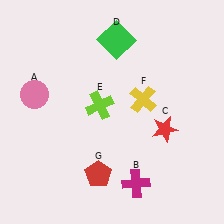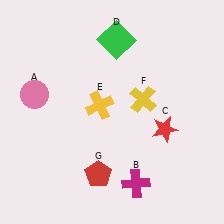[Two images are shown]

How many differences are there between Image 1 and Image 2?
There is 1 difference between the two images.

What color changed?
The cross (E) changed from lime in Image 1 to yellow in Image 2.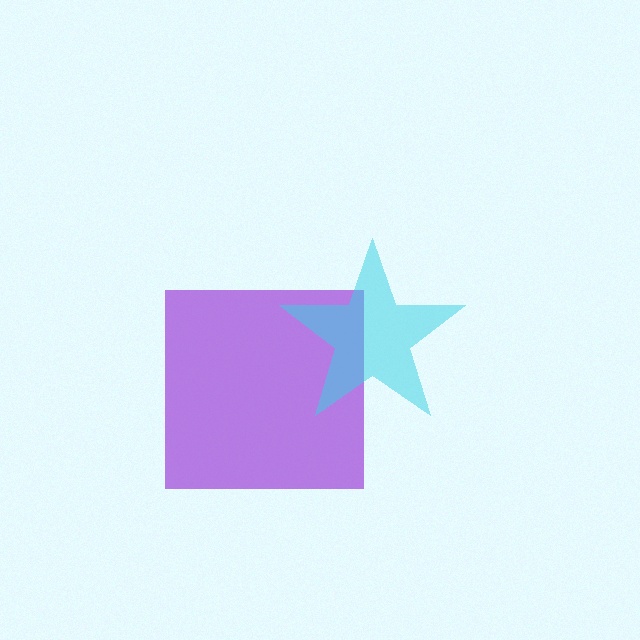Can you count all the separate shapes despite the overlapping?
Yes, there are 2 separate shapes.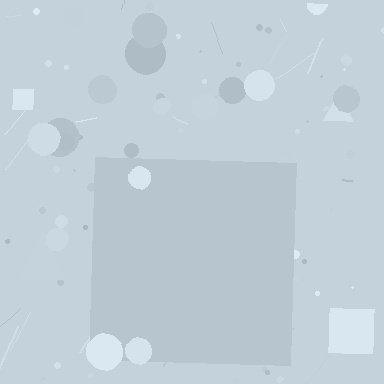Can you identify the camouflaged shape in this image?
The camouflaged shape is a square.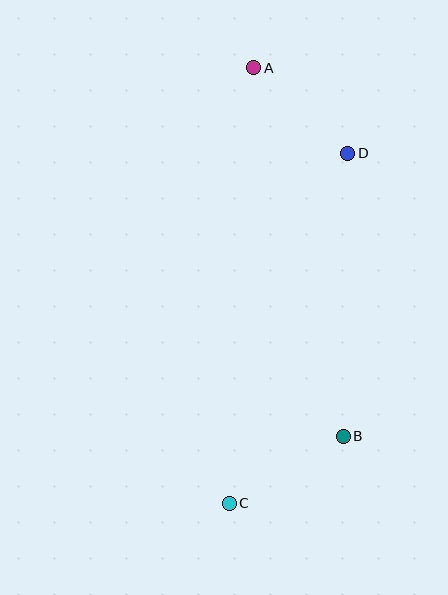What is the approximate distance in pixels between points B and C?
The distance between B and C is approximately 132 pixels.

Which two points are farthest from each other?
Points A and C are farthest from each other.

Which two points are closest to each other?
Points A and D are closest to each other.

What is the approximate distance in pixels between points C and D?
The distance between C and D is approximately 370 pixels.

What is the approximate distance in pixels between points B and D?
The distance between B and D is approximately 283 pixels.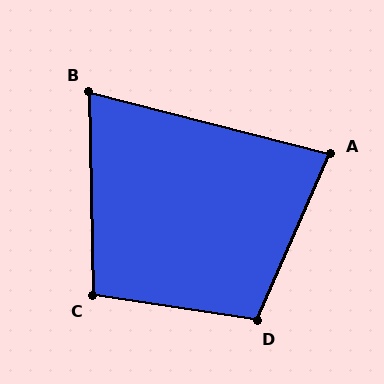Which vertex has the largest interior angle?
D, at approximately 105 degrees.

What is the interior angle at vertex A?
Approximately 81 degrees (acute).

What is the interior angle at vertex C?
Approximately 99 degrees (obtuse).